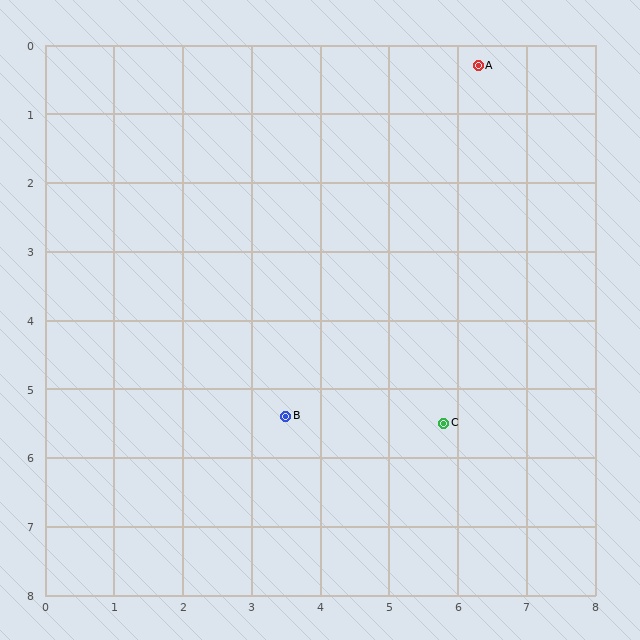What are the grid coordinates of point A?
Point A is at approximately (6.3, 0.3).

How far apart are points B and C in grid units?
Points B and C are about 2.3 grid units apart.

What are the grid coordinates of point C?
Point C is at approximately (5.8, 5.5).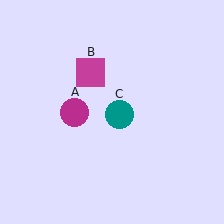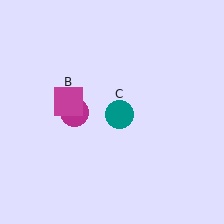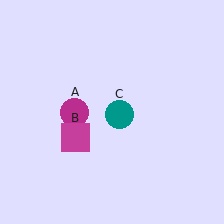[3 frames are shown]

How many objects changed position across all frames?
1 object changed position: magenta square (object B).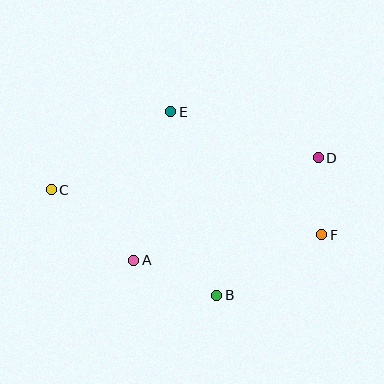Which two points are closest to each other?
Points D and F are closest to each other.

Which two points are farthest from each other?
Points C and F are farthest from each other.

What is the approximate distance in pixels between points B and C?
The distance between B and C is approximately 196 pixels.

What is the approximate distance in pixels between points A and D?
The distance between A and D is approximately 211 pixels.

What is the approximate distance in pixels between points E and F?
The distance between E and F is approximately 195 pixels.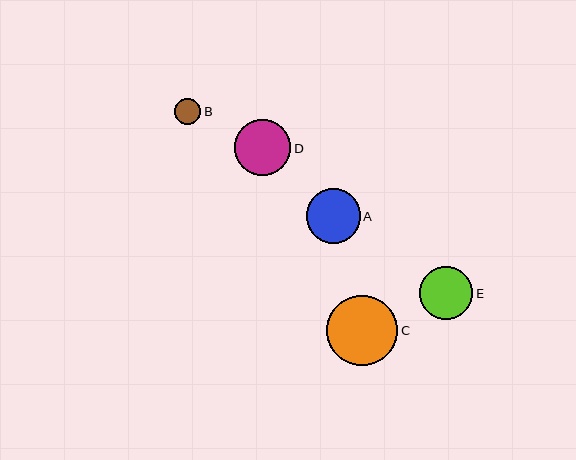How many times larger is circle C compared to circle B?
Circle C is approximately 2.7 times the size of circle B.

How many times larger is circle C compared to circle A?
Circle C is approximately 1.3 times the size of circle A.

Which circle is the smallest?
Circle B is the smallest with a size of approximately 26 pixels.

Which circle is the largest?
Circle C is the largest with a size of approximately 71 pixels.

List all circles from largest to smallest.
From largest to smallest: C, D, A, E, B.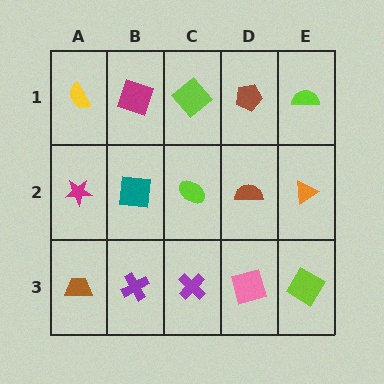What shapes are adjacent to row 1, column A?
A magenta star (row 2, column A), a magenta square (row 1, column B).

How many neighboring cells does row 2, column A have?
3.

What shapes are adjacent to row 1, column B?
A teal square (row 2, column B), a yellow semicircle (row 1, column A), a lime diamond (row 1, column C).